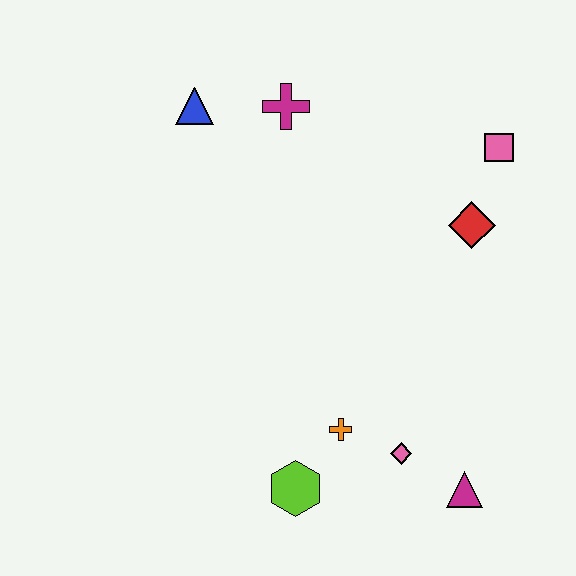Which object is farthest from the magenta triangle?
The blue triangle is farthest from the magenta triangle.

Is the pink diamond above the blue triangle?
No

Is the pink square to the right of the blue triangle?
Yes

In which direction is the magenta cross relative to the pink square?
The magenta cross is to the left of the pink square.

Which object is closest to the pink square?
The red diamond is closest to the pink square.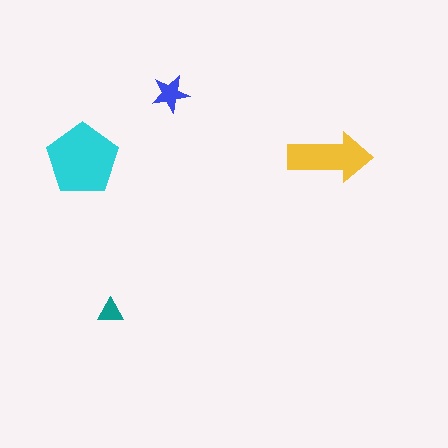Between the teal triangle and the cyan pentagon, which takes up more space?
The cyan pentagon.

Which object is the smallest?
The teal triangle.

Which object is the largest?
The cyan pentagon.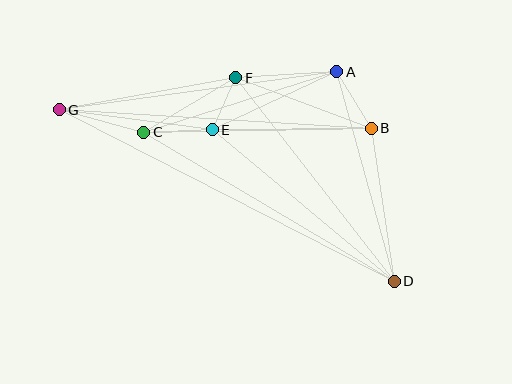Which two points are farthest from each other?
Points D and G are farthest from each other.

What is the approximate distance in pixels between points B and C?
The distance between B and C is approximately 228 pixels.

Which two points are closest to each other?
Points E and F are closest to each other.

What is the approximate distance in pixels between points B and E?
The distance between B and E is approximately 159 pixels.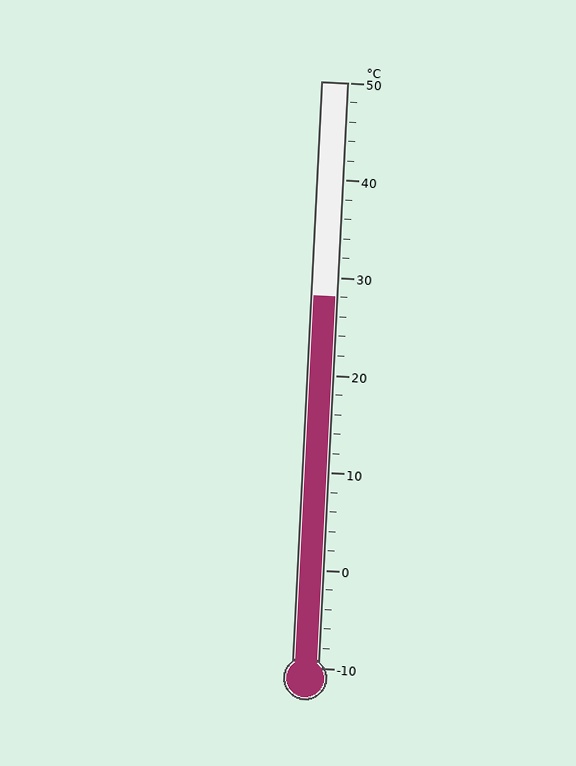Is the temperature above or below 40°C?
The temperature is below 40°C.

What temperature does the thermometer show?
The thermometer shows approximately 28°C.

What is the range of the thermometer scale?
The thermometer scale ranges from -10°C to 50°C.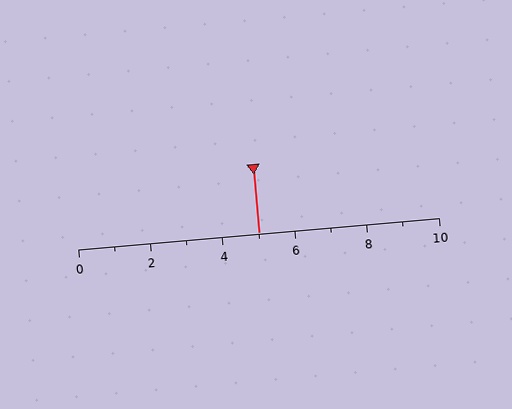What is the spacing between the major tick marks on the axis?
The major ticks are spaced 2 apart.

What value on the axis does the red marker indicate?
The marker indicates approximately 5.